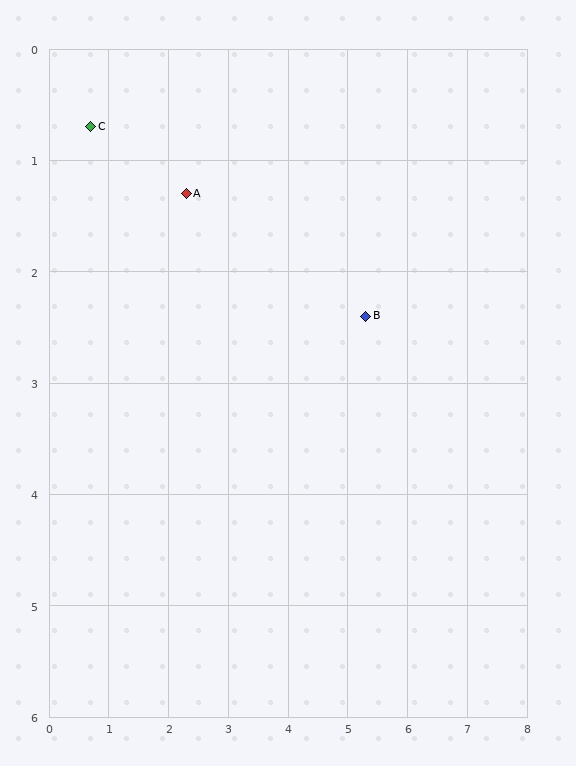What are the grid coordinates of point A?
Point A is at approximately (2.3, 1.3).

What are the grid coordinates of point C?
Point C is at approximately (0.7, 0.7).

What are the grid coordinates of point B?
Point B is at approximately (5.3, 2.4).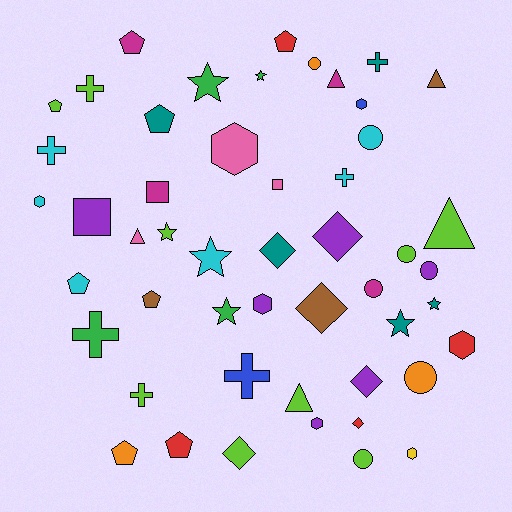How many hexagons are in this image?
There are 7 hexagons.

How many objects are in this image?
There are 50 objects.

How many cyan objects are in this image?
There are 6 cyan objects.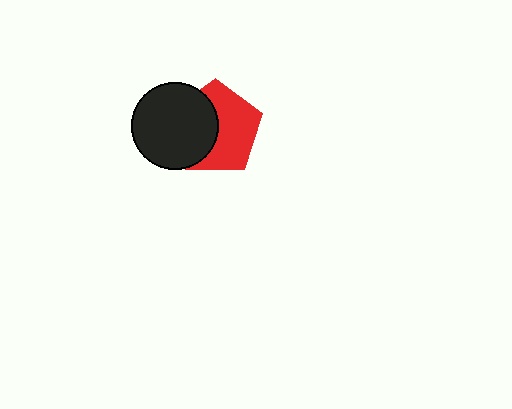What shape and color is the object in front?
The object in front is a black circle.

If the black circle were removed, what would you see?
You would see the complete red pentagon.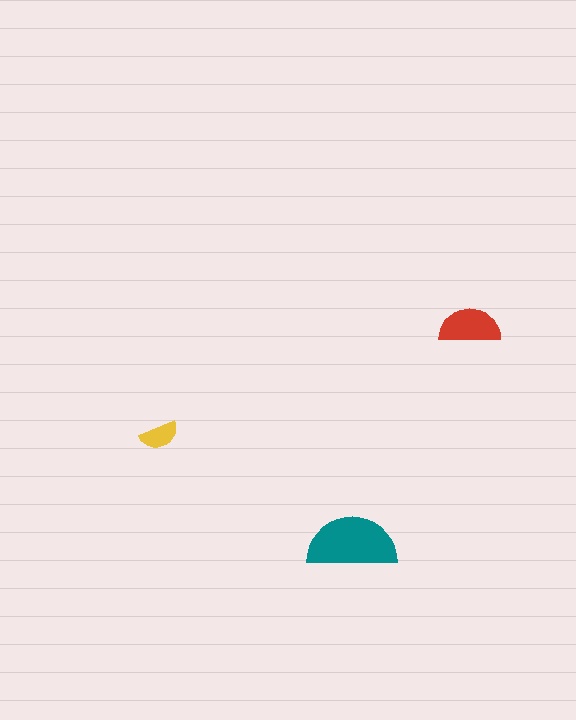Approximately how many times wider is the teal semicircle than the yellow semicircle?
About 2.5 times wider.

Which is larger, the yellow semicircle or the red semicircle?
The red one.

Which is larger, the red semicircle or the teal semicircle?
The teal one.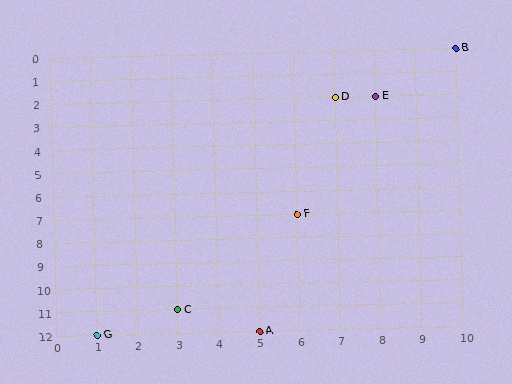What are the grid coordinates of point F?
Point F is at grid coordinates (6, 7).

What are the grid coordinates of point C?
Point C is at grid coordinates (3, 11).